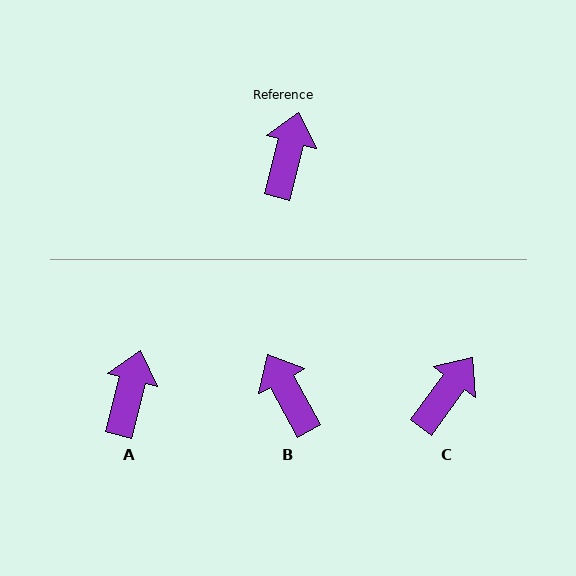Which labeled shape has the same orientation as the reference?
A.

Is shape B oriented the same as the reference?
No, it is off by about 43 degrees.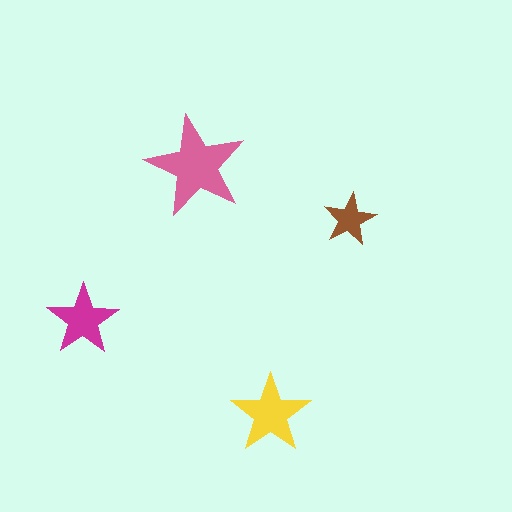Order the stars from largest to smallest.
the pink one, the yellow one, the magenta one, the brown one.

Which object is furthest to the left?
The magenta star is leftmost.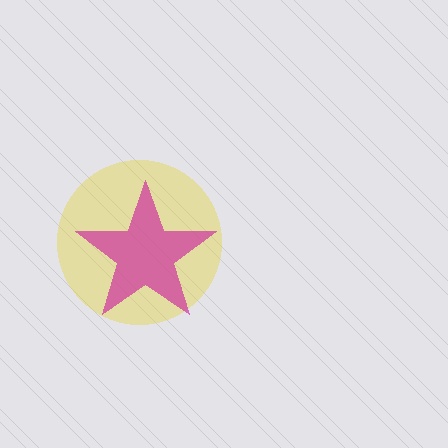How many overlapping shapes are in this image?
There are 2 overlapping shapes in the image.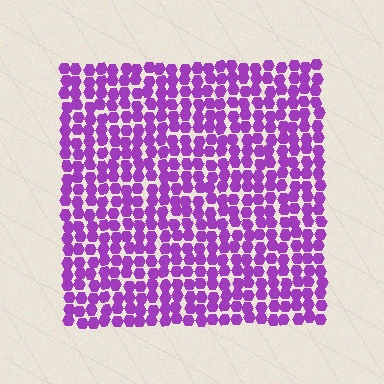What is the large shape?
The large shape is a square.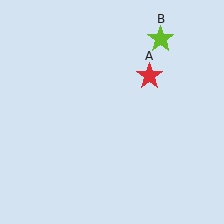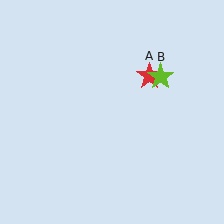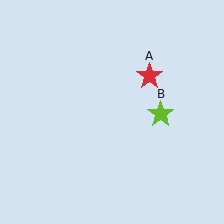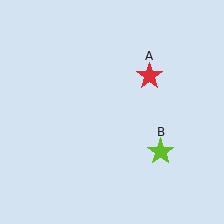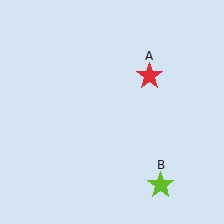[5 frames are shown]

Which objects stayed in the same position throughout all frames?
Red star (object A) remained stationary.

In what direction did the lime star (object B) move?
The lime star (object B) moved down.